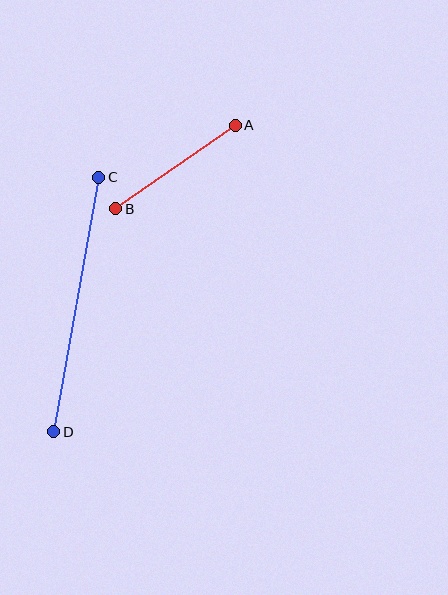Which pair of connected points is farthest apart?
Points C and D are farthest apart.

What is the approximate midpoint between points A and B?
The midpoint is at approximately (176, 167) pixels.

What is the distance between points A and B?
The distance is approximately 146 pixels.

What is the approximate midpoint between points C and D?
The midpoint is at approximately (76, 304) pixels.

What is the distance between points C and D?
The distance is approximately 259 pixels.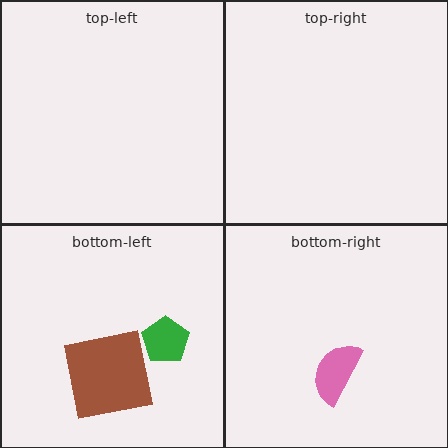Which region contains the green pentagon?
The bottom-left region.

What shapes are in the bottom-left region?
The brown square, the green pentagon.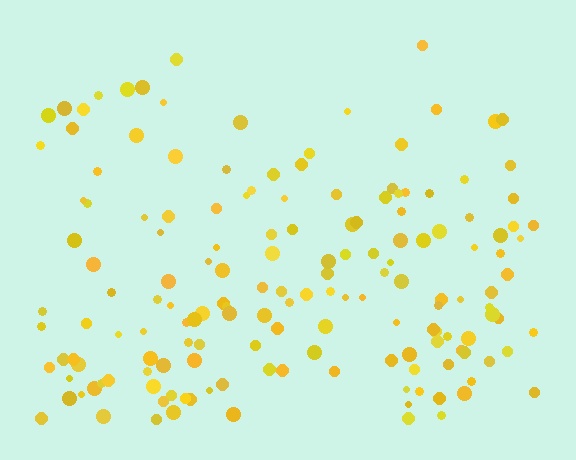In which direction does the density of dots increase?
From top to bottom, with the bottom side densest.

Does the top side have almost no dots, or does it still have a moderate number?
Still a moderate number, just noticeably fewer than the bottom.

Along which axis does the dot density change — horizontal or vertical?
Vertical.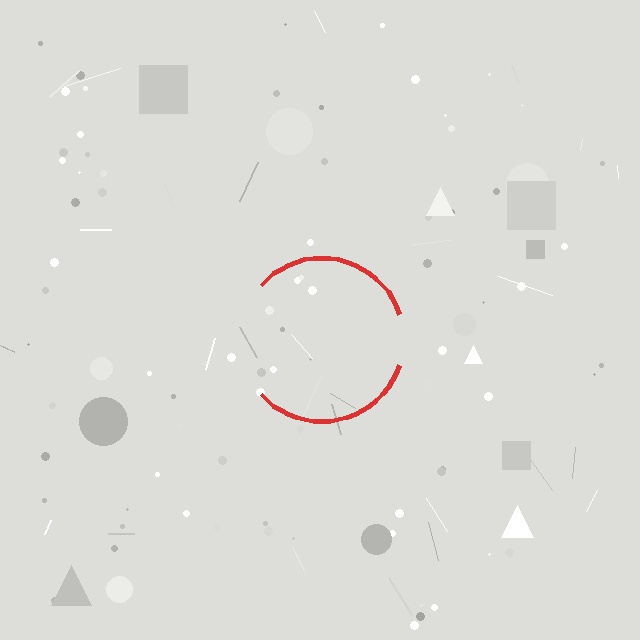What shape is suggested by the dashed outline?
The dashed outline suggests a circle.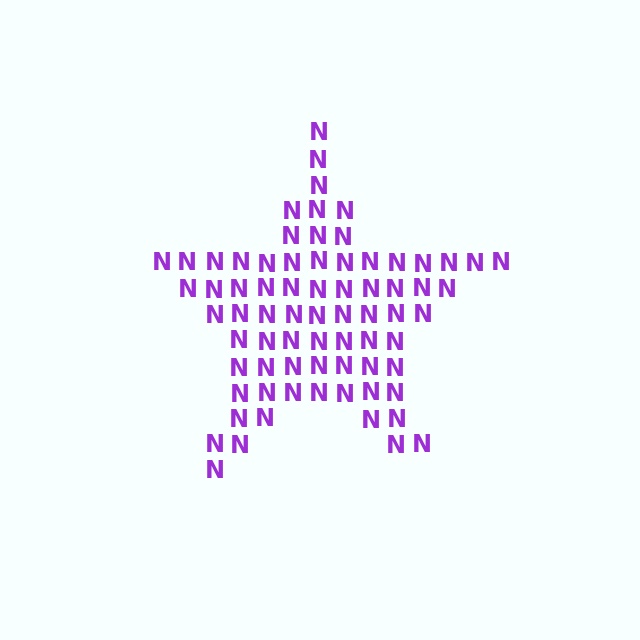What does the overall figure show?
The overall figure shows a star.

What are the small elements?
The small elements are letter N's.